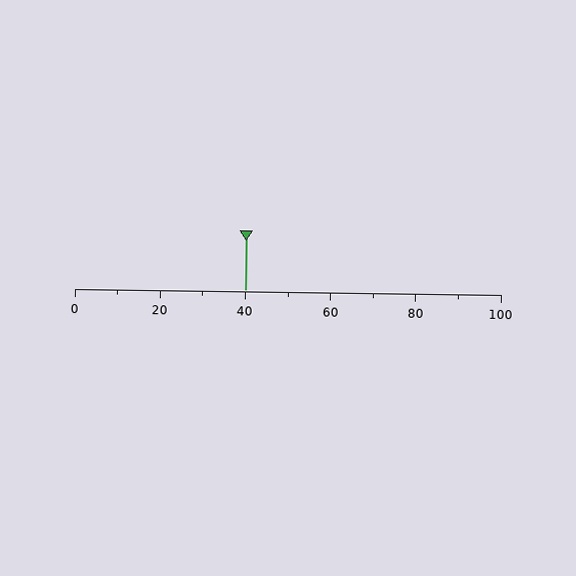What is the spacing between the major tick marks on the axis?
The major ticks are spaced 20 apart.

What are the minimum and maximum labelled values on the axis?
The axis runs from 0 to 100.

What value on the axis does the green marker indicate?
The marker indicates approximately 40.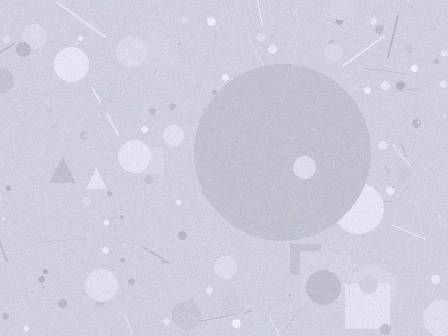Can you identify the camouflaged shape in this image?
The camouflaged shape is a circle.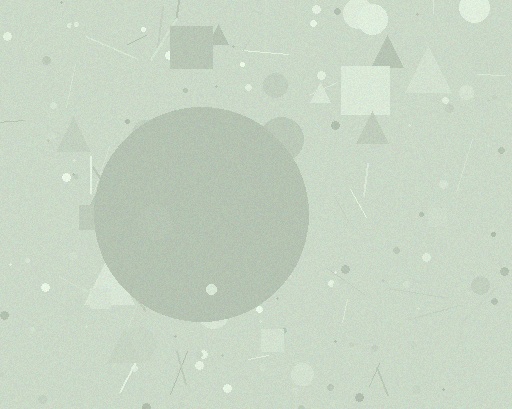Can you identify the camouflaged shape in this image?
The camouflaged shape is a circle.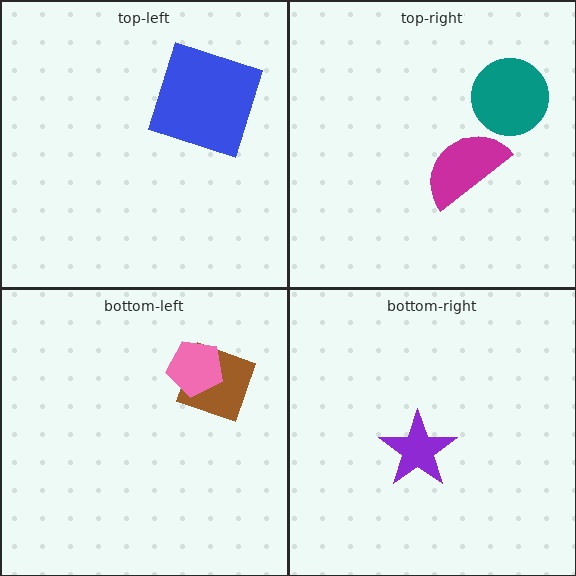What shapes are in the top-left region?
The blue square.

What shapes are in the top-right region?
The magenta semicircle, the teal circle.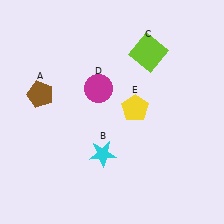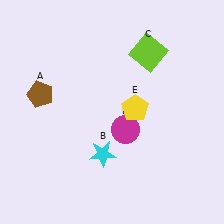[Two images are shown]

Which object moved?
The magenta circle (D) moved down.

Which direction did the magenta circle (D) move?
The magenta circle (D) moved down.